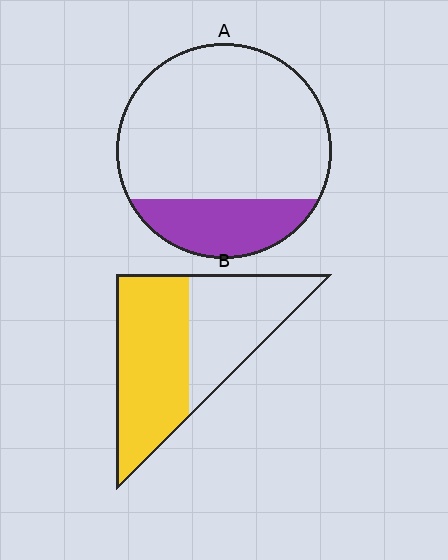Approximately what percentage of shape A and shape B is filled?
A is approximately 25% and B is approximately 55%.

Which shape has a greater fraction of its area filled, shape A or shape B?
Shape B.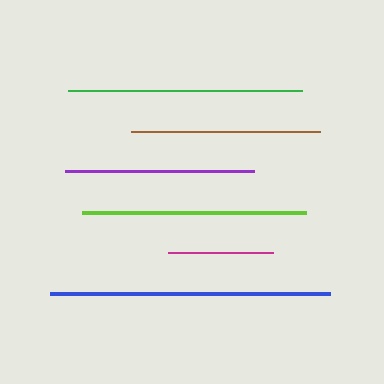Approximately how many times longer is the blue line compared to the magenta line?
The blue line is approximately 2.7 times the length of the magenta line.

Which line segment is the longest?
The blue line is the longest at approximately 281 pixels.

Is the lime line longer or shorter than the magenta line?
The lime line is longer than the magenta line.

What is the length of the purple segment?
The purple segment is approximately 190 pixels long.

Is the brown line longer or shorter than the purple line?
The brown line is longer than the purple line.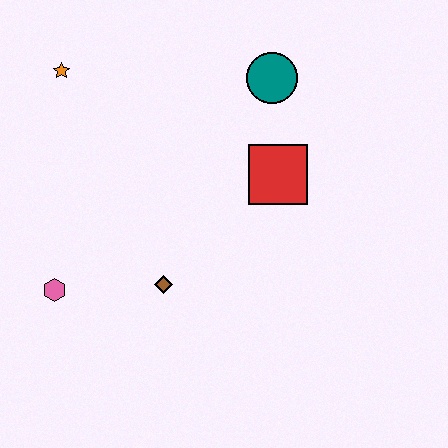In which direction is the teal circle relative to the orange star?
The teal circle is to the right of the orange star.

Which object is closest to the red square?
The teal circle is closest to the red square.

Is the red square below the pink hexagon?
No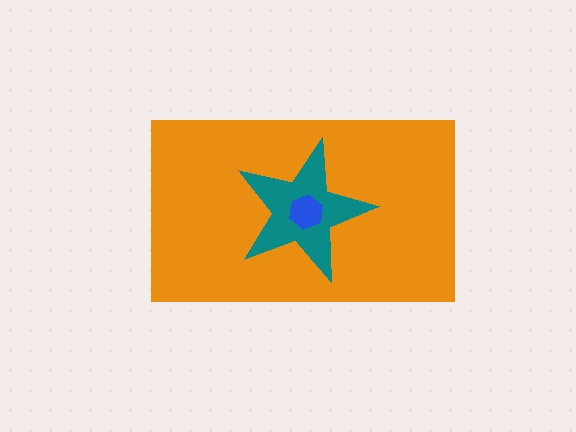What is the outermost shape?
The orange rectangle.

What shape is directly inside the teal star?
The blue hexagon.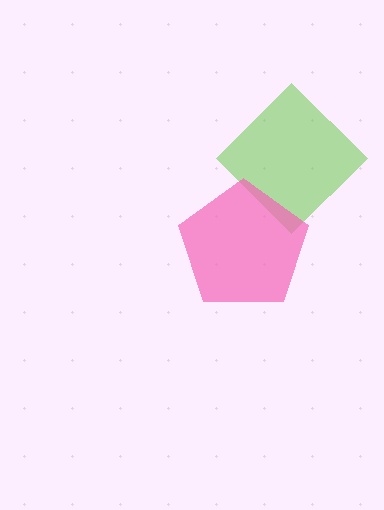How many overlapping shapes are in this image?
There are 2 overlapping shapes in the image.